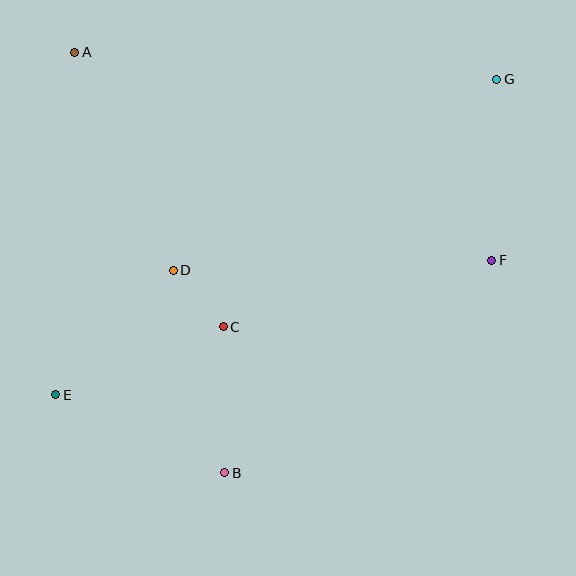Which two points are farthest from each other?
Points E and G are farthest from each other.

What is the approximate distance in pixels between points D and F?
The distance between D and F is approximately 319 pixels.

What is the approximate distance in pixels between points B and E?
The distance between B and E is approximately 187 pixels.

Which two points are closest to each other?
Points C and D are closest to each other.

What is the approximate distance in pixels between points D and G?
The distance between D and G is approximately 376 pixels.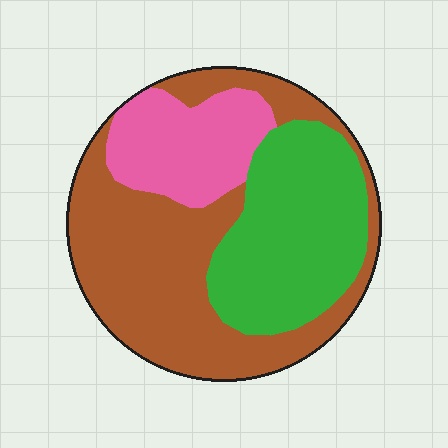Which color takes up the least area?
Pink, at roughly 20%.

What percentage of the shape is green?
Green takes up between a sixth and a third of the shape.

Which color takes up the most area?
Brown, at roughly 50%.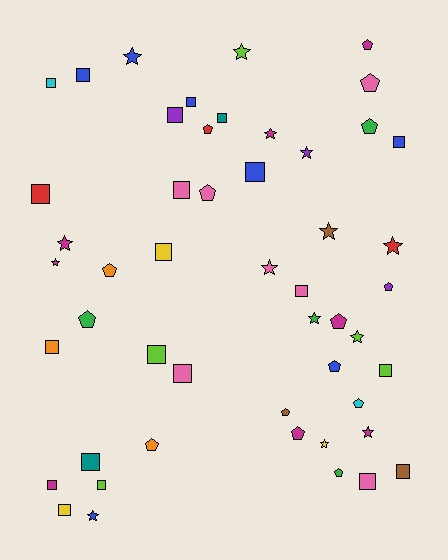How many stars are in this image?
There are 14 stars.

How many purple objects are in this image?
There are 3 purple objects.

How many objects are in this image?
There are 50 objects.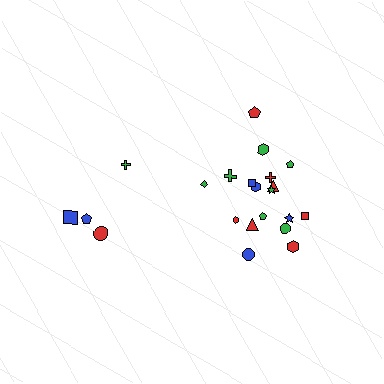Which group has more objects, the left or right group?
The right group.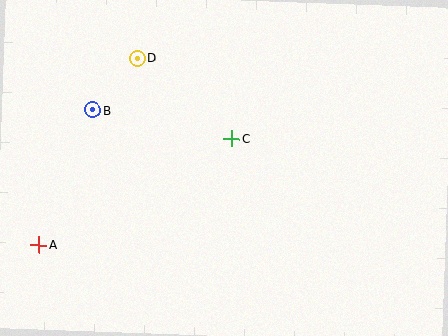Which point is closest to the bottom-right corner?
Point C is closest to the bottom-right corner.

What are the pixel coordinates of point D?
Point D is at (137, 58).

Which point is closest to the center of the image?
Point C at (232, 139) is closest to the center.